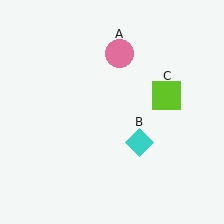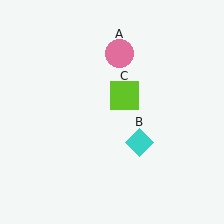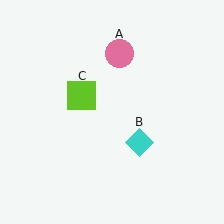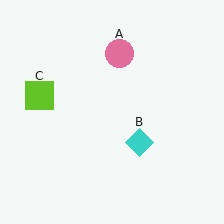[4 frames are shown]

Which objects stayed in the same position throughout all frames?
Pink circle (object A) and cyan diamond (object B) remained stationary.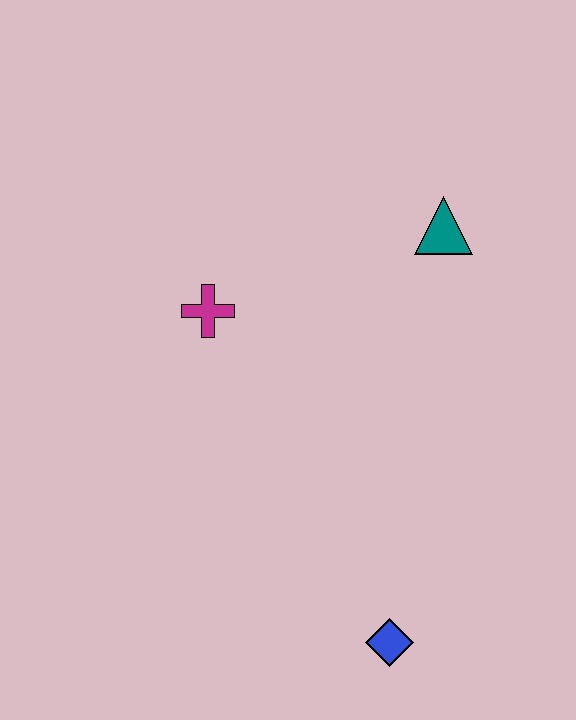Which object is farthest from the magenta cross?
The blue diamond is farthest from the magenta cross.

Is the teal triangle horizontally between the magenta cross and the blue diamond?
No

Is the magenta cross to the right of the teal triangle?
No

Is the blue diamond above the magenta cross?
No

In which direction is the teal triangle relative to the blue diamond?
The teal triangle is above the blue diamond.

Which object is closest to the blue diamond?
The magenta cross is closest to the blue diamond.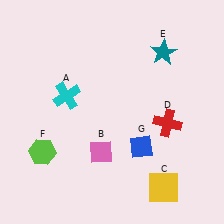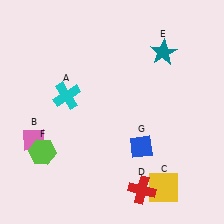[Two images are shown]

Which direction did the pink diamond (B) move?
The pink diamond (B) moved left.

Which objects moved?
The objects that moved are: the pink diamond (B), the red cross (D).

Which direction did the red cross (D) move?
The red cross (D) moved down.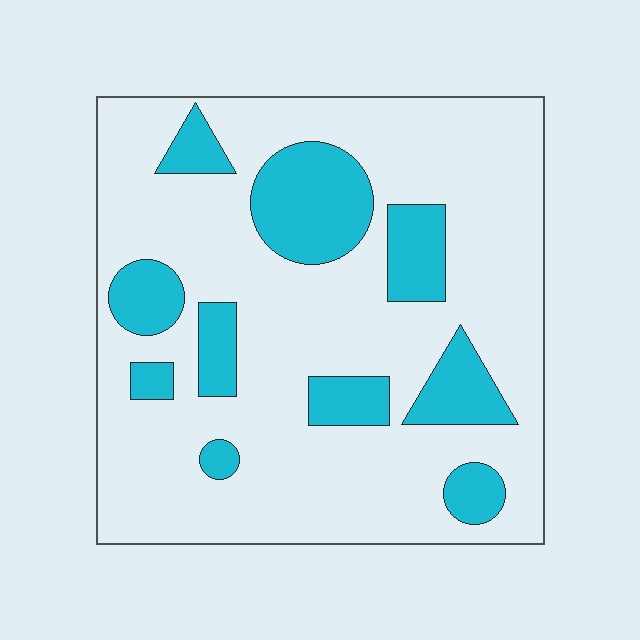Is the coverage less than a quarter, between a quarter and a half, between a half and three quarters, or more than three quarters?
Less than a quarter.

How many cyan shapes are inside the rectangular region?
10.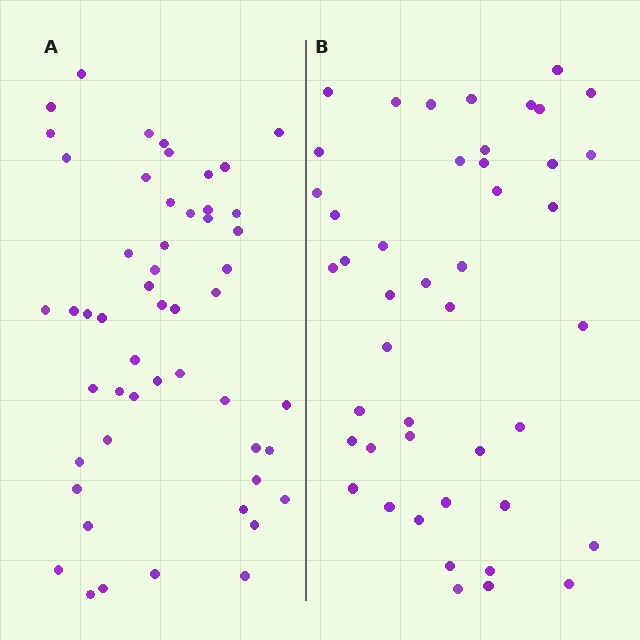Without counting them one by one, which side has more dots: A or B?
Region A (the left region) has more dots.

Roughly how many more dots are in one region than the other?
Region A has roughly 8 or so more dots than region B.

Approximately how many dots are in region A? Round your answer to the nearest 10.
About 50 dots. (The exact count is 52, which rounds to 50.)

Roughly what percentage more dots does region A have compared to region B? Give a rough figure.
About 15% more.